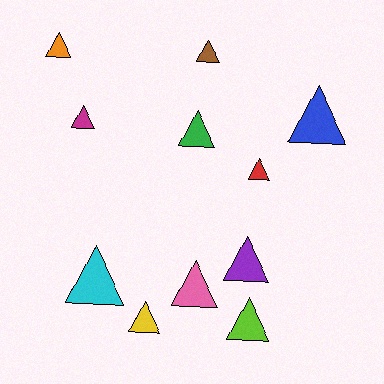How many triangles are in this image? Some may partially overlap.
There are 11 triangles.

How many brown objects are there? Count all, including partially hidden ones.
There is 1 brown object.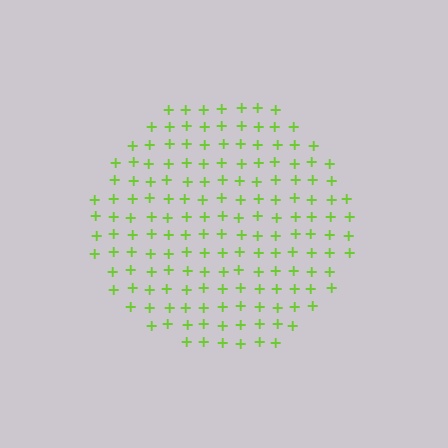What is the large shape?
The large shape is a circle.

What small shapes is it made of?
It is made of small plus signs.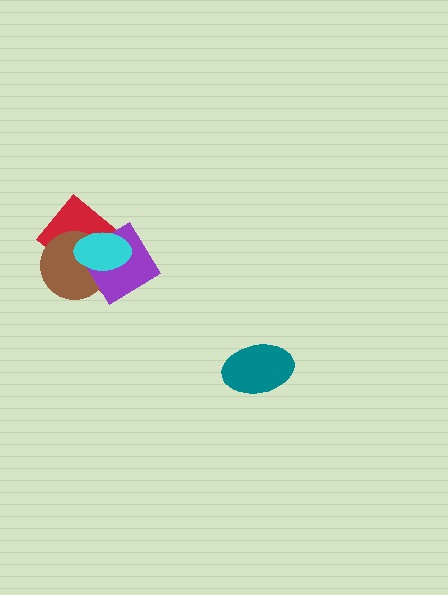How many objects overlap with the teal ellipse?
0 objects overlap with the teal ellipse.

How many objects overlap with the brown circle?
3 objects overlap with the brown circle.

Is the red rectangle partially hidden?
Yes, it is partially covered by another shape.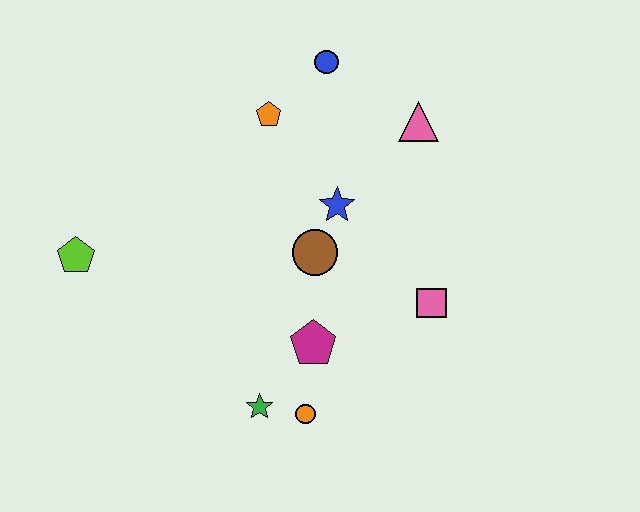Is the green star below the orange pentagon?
Yes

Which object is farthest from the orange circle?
The blue circle is farthest from the orange circle.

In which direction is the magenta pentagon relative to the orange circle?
The magenta pentagon is above the orange circle.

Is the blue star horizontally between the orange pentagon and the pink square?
Yes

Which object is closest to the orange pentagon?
The blue circle is closest to the orange pentagon.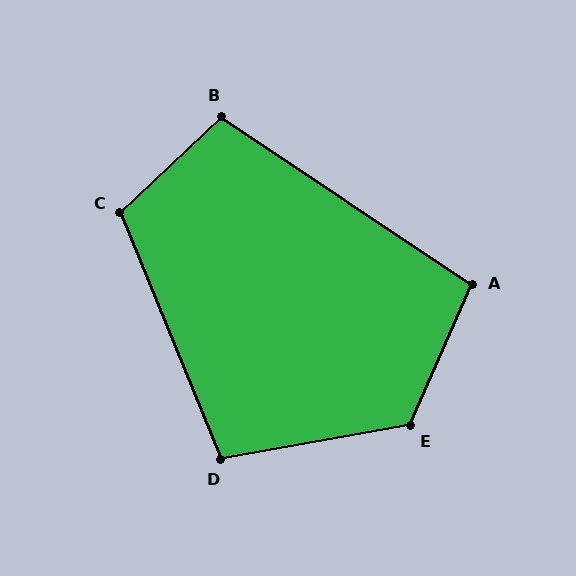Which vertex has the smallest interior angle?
A, at approximately 100 degrees.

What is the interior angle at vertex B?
Approximately 103 degrees (obtuse).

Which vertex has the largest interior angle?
E, at approximately 124 degrees.